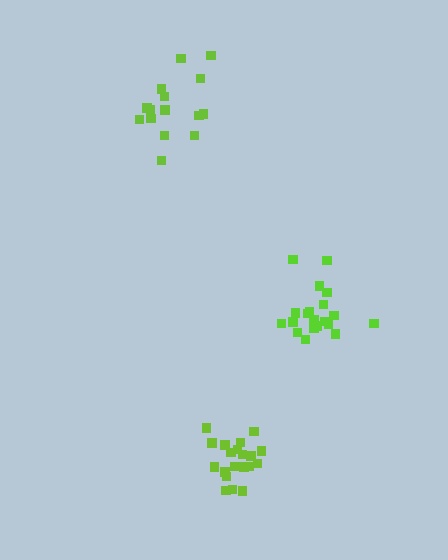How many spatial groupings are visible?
There are 3 spatial groupings.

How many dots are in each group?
Group 1: 15 dots, Group 2: 20 dots, Group 3: 21 dots (56 total).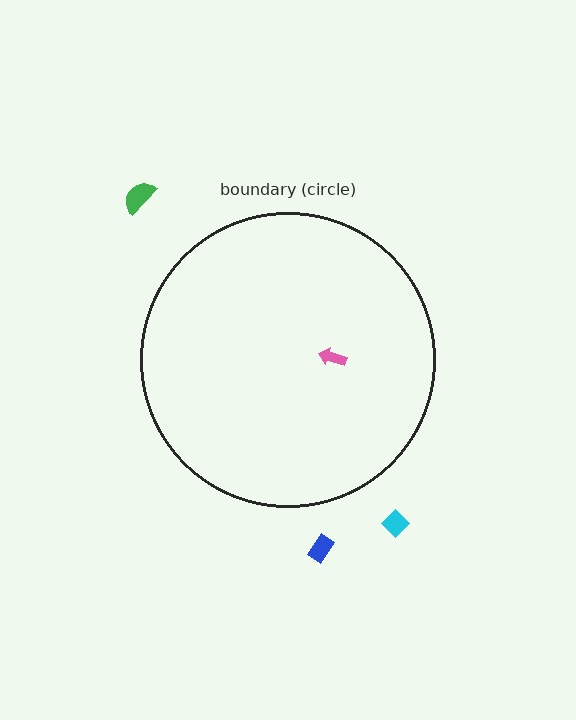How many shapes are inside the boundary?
1 inside, 3 outside.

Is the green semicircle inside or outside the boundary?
Outside.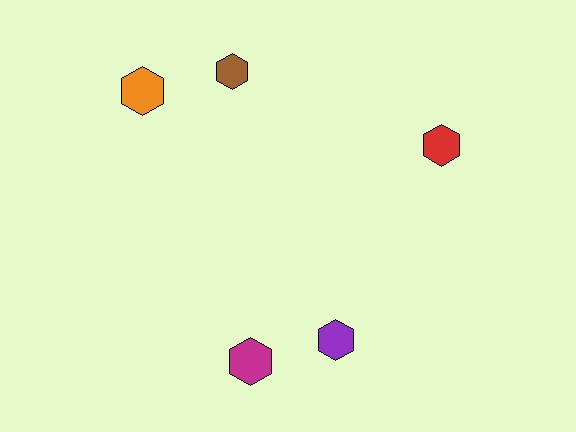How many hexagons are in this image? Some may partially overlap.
There are 5 hexagons.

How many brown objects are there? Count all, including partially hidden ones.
There is 1 brown object.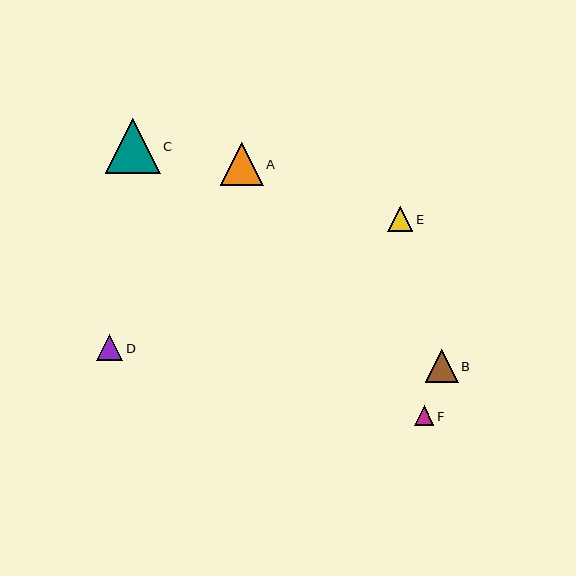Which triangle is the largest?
Triangle C is the largest with a size of approximately 55 pixels.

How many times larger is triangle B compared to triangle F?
Triangle B is approximately 1.7 times the size of triangle F.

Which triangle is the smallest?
Triangle F is the smallest with a size of approximately 20 pixels.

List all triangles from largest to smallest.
From largest to smallest: C, A, B, D, E, F.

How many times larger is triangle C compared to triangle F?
Triangle C is approximately 2.8 times the size of triangle F.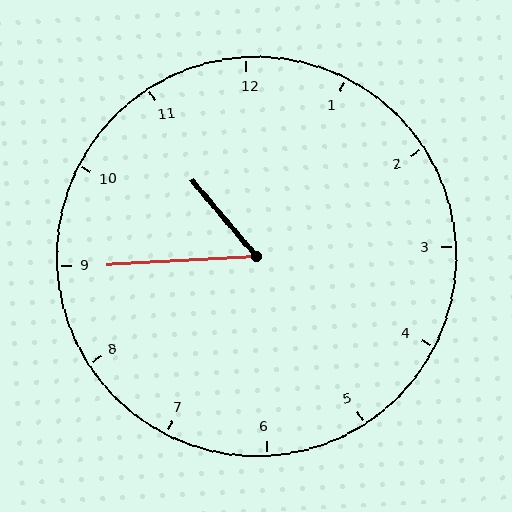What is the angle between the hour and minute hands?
Approximately 52 degrees.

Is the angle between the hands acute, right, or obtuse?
It is acute.